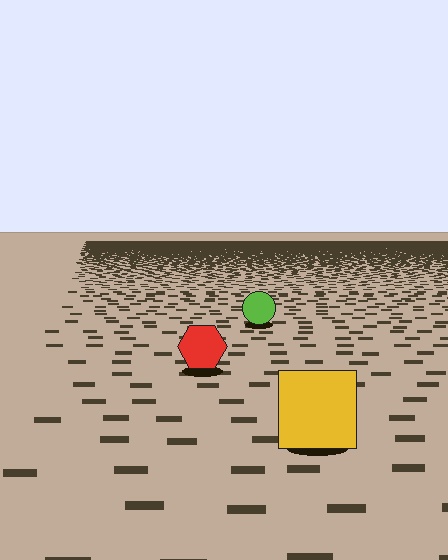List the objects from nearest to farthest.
From nearest to farthest: the yellow square, the red hexagon, the lime circle.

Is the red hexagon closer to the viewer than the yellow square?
No. The yellow square is closer — you can tell from the texture gradient: the ground texture is coarser near it.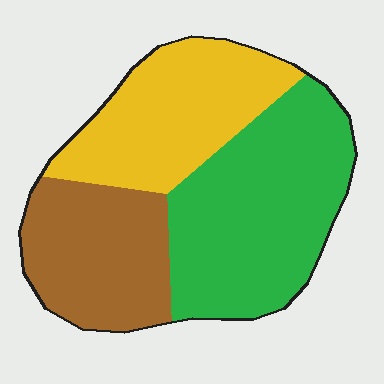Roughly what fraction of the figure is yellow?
Yellow covers roughly 30% of the figure.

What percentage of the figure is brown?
Brown covers about 25% of the figure.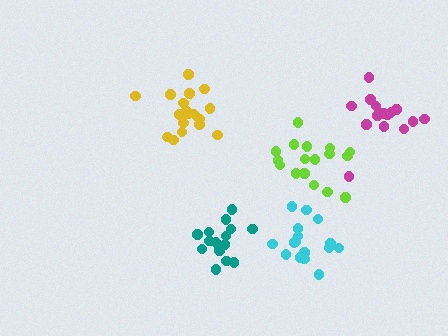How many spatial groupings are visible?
There are 5 spatial groupings.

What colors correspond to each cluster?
The clusters are colored: teal, cyan, magenta, yellow, lime.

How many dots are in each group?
Group 1: 16 dots, Group 2: 16 dots, Group 3: 16 dots, Group 4: 20 dots, Group 5: 17 dots (85 total).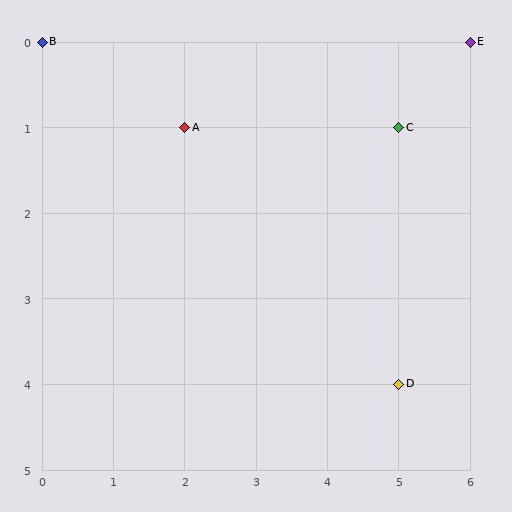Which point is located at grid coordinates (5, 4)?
Point D is at (5, 4).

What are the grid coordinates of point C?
Point C is at grid coordinates (5, 1).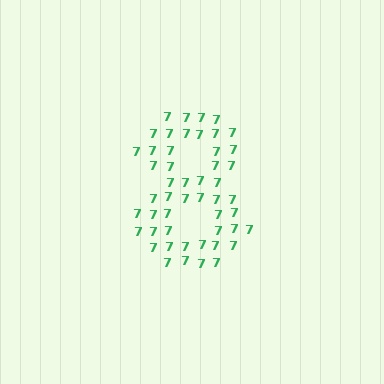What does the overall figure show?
The overall figure shows the digit 8.